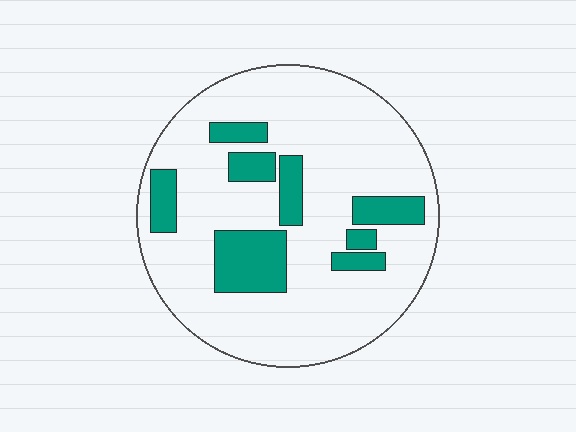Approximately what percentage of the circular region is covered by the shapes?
Approximately 20%.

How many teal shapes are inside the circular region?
8.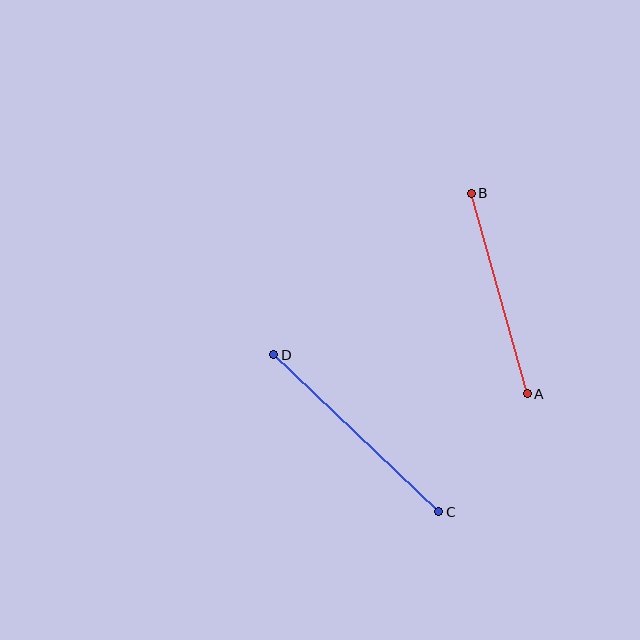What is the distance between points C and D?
The distance is approximately 228 pixels.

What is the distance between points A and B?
The distance is approximately 209 pixels.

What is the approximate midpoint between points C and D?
The midpoint is at approximately (356, 433) pixels.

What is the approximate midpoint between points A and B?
The midpoint is at approximately (499, 293) pixels.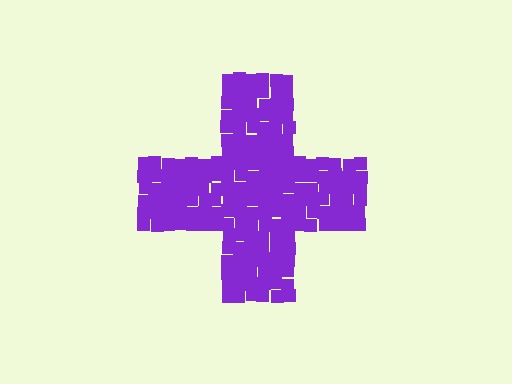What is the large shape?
The large shape is a cross.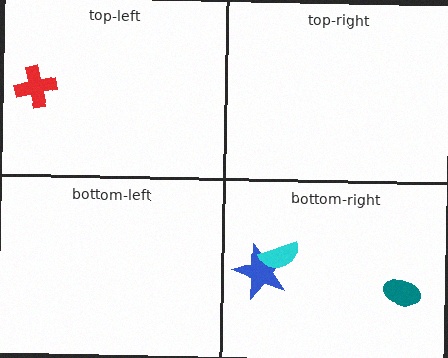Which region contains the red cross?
The top-left region.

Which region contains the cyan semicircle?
The bottom-right region.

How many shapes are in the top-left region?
1.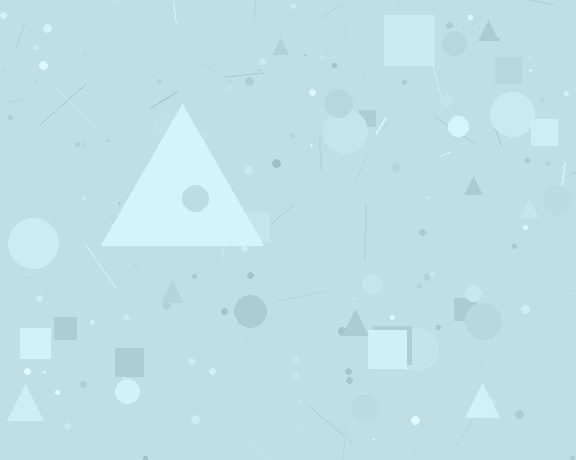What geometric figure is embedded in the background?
A triangle is embedded in the background.